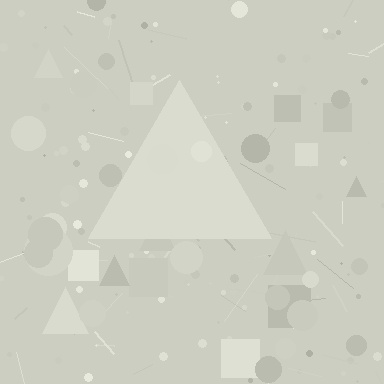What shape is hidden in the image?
A triangle is hidden in the image.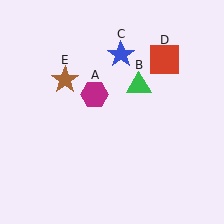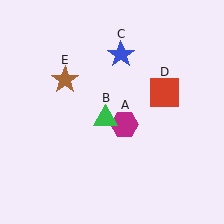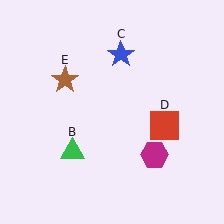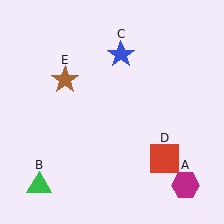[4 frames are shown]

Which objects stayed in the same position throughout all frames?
Blue star (object C) and brown star (object E) remained stationary.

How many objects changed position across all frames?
3 objects changed position: magenta hexagon (object A), green triangle (object B), red square (object D).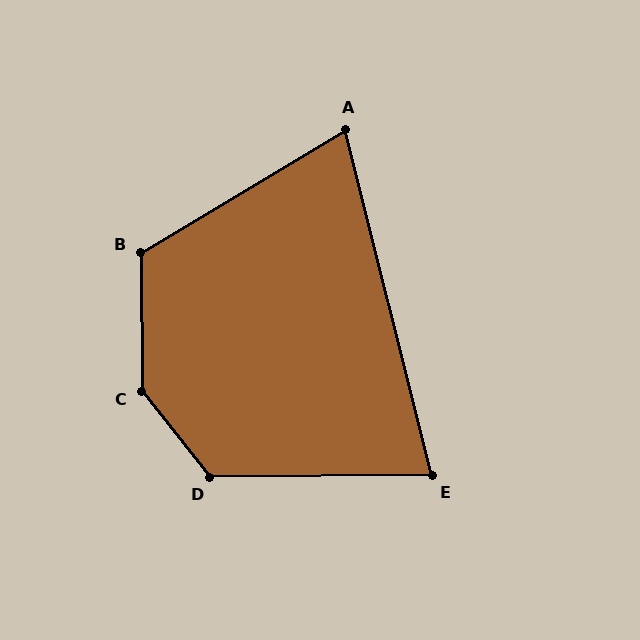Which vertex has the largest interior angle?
C, at approximately 142 degrees.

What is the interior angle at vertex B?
Approximately 120 degrees (obtuse).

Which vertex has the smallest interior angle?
A, at approximately 73 degrees.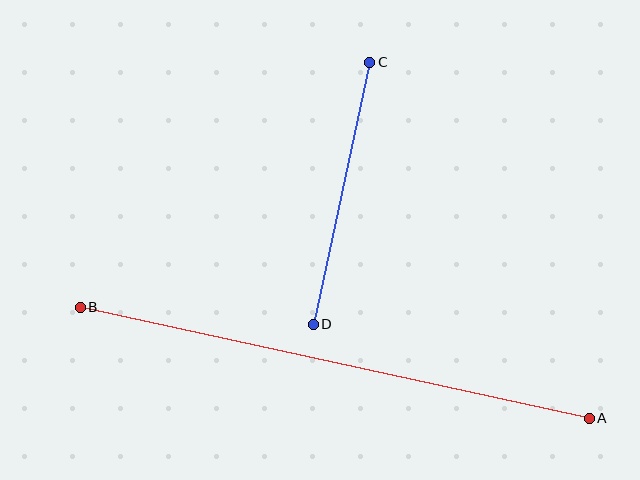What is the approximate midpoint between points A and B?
The midpoint is at approximately (335, 363) pixels.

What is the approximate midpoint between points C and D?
The midpoint is at approximately (342, 193) pixels.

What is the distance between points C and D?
The distance is approximately 268 pixels.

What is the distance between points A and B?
The distance is approximately 521 pixels.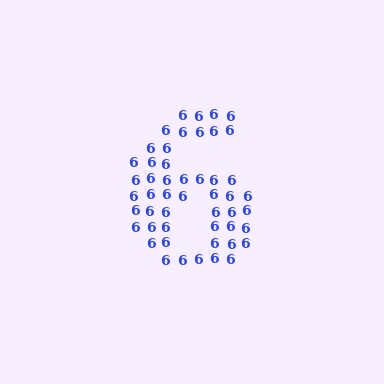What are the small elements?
The small elements are digit 6's.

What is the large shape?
The large shape is the digit 6.